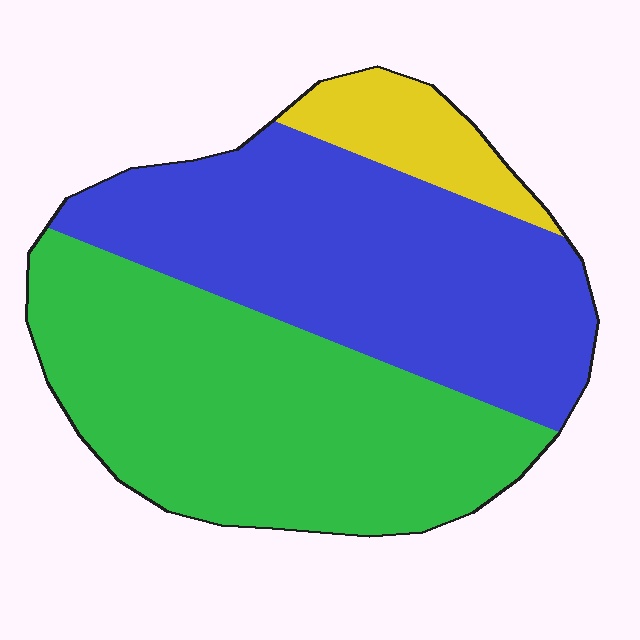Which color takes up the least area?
Yellow, at roughly 10%.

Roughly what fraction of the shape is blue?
Blue covers about 45% of the shape.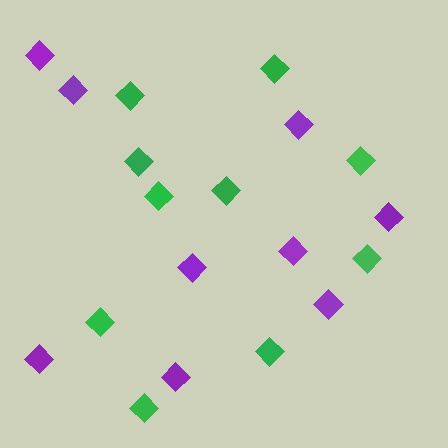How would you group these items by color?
There are 2 groups: one group of purple diamonds (9) and one group of green diamonds (10).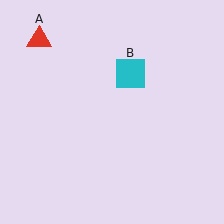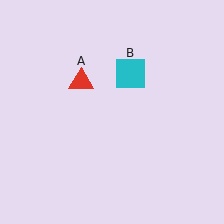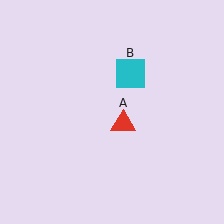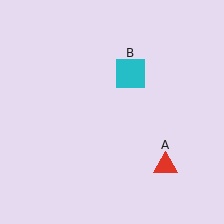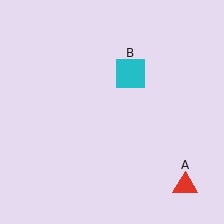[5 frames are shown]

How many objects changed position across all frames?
1 object changed position: red triangle (object A).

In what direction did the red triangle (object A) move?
The red triangle (object A) moved down and to the right.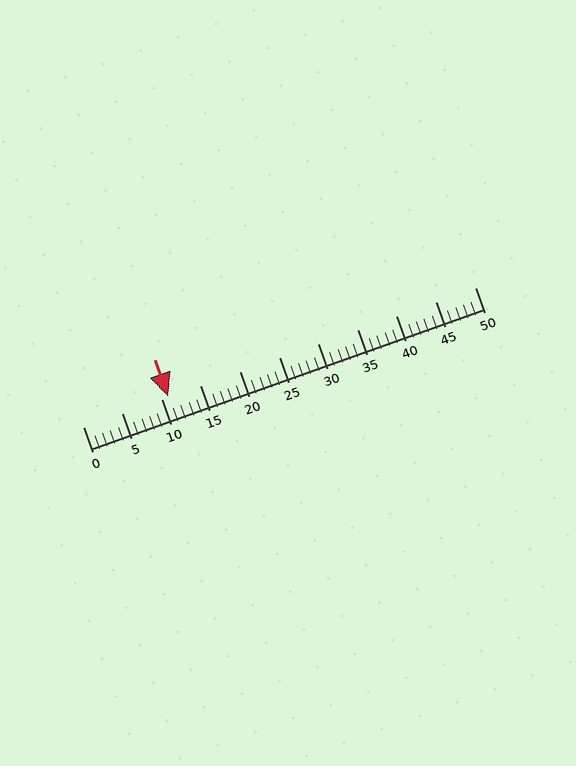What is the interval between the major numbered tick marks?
The major tick marks are spaced 5 units apart.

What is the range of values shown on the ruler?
The ruler shows values from 0 to 50.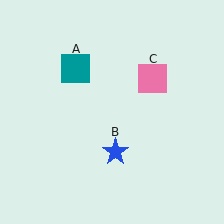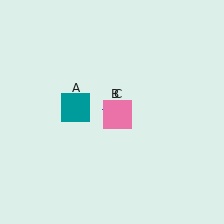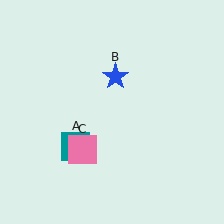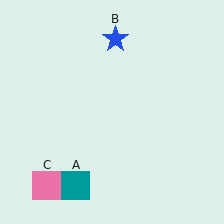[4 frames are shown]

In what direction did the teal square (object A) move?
The teal square (object A) moved down.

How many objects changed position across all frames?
3 objects changed position: teal square (object A), blue star (object B), pink square (object C).